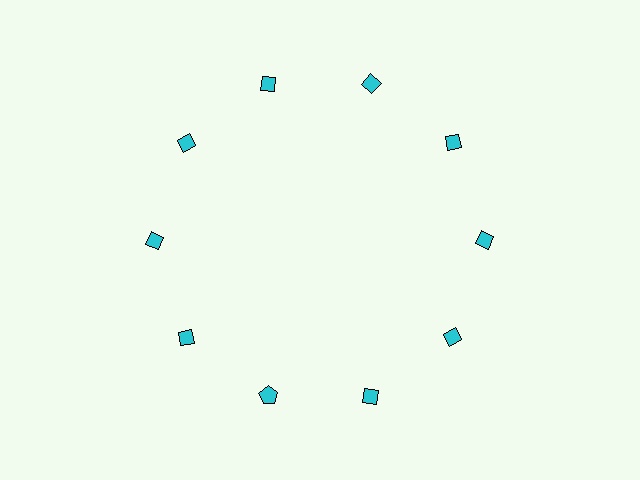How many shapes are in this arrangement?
There are 10 shapes arranged in a ring pattern.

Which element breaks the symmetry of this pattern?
The cyan pentagon at roughly the 7 o'clock position breaks the symmetry. All other shapes are cyan diamonds.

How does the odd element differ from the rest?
It has a different shape: pentagon instead of diamond.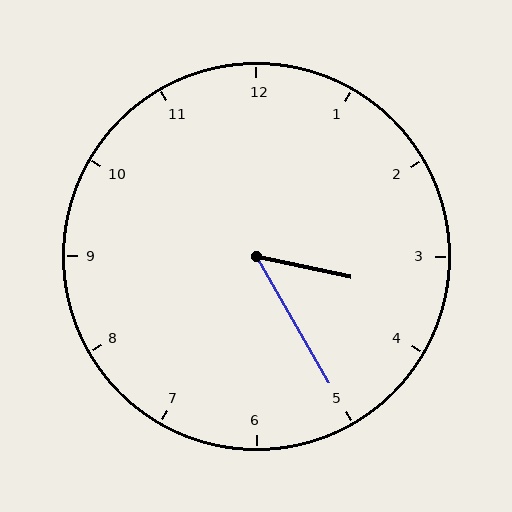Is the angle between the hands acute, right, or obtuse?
It is acute.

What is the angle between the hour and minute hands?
Approximately 48 degrees.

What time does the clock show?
3:25.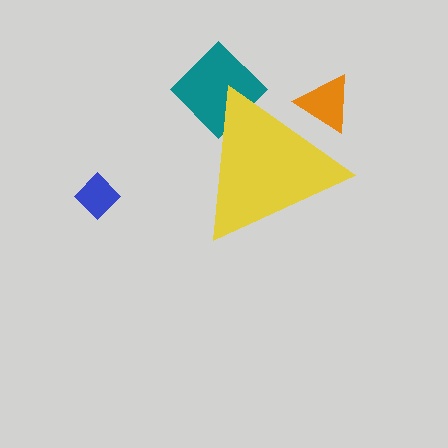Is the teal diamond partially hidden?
Yes, the teal diamond is partially hidden behind the yellow triangle.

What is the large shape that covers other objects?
A yellow triangle.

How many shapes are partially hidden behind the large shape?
2 shapes are partially hidden.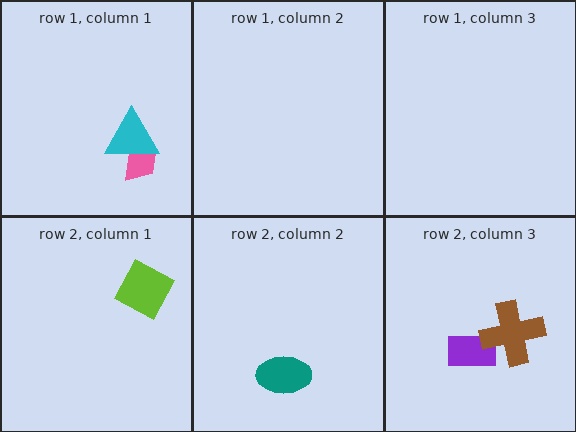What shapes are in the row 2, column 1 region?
The lime diamond.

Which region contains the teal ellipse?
The row 2, column 2 region.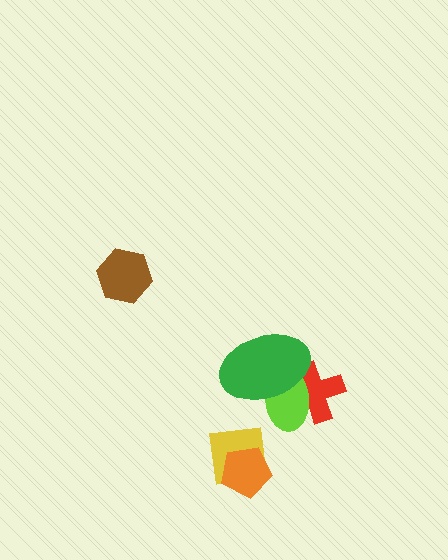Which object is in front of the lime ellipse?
The green ellipse is in front of the lime ellipse.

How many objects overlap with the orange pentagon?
1 object overlaps with the orange pentagon.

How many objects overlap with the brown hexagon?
0 objects overlap with the brown hexagon.